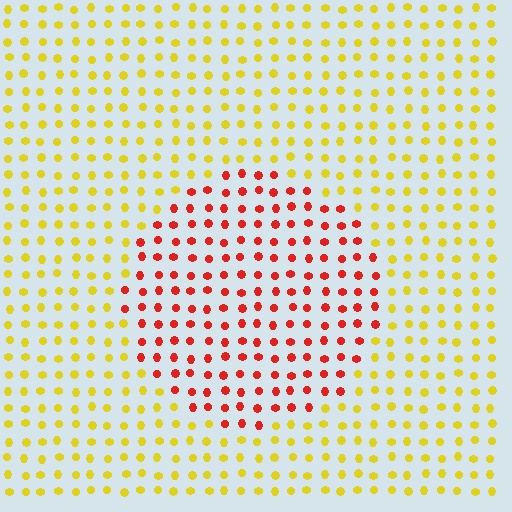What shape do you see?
I see a circle.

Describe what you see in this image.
The image is filled with small yellow elements in a uniform arrangement. A circle-shaped region is visible where the elements are tinted to a slightly different hue, forming a subtle color boundary.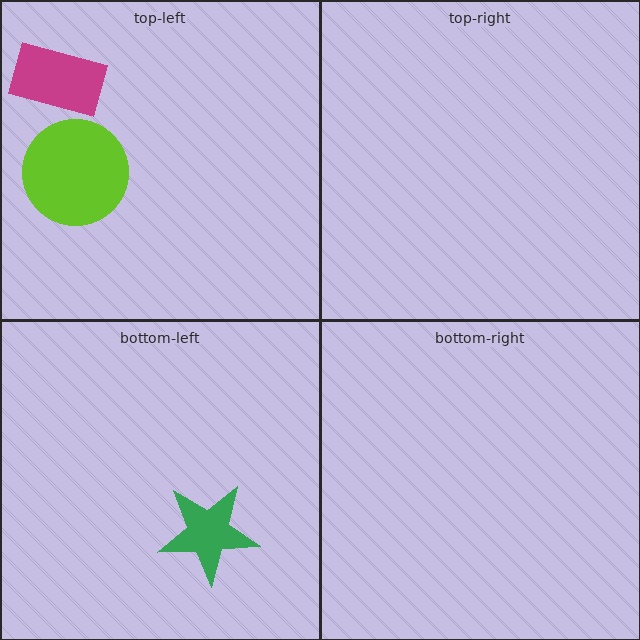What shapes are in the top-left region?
The magenta rectangle, the lime circle.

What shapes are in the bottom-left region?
The green star.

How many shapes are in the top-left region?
2.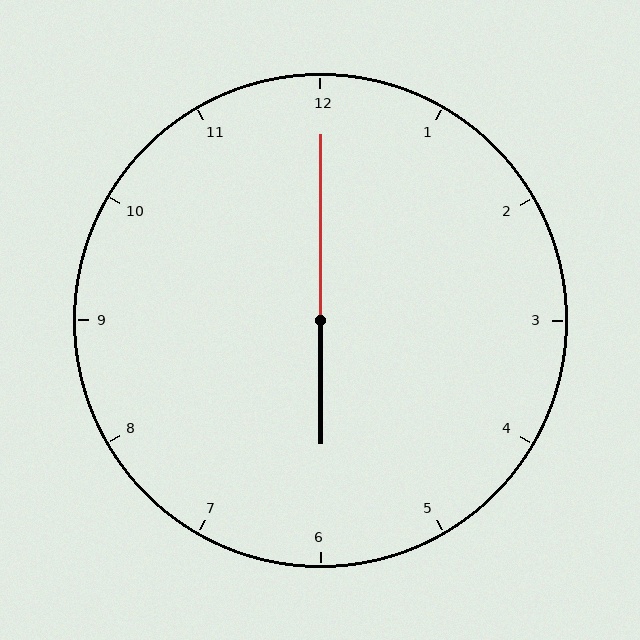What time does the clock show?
6:00.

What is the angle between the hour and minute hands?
Approximately 180 degrees.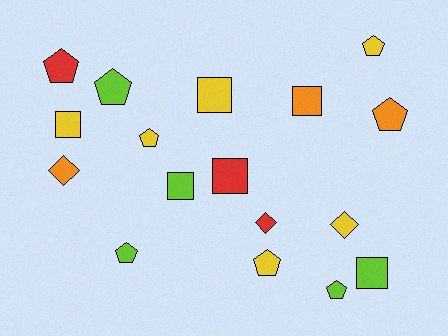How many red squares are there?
There is 1 red square.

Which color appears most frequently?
Yellow, with 6 objects.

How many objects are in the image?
There are 17 objects.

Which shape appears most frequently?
Pentagon, with 8 objects.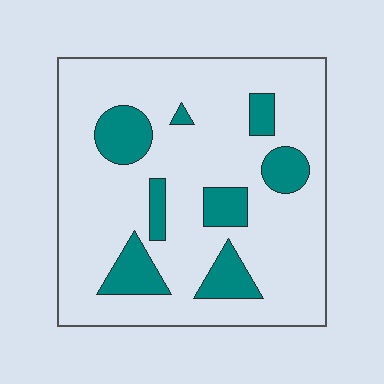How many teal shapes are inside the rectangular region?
8.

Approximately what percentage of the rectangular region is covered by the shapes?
Approximately 20%.